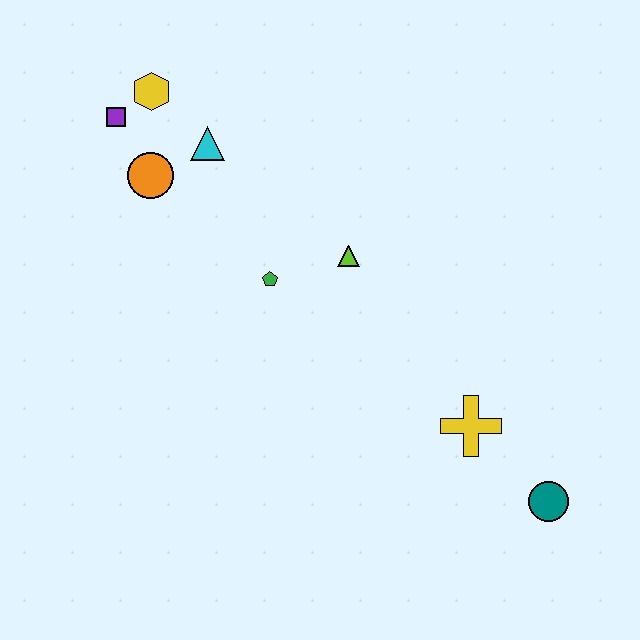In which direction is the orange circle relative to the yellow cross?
The orange circle is to the left of the yellow cross.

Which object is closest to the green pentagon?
The lime triangle is closest to the green pentagon.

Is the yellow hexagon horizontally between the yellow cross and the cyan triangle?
No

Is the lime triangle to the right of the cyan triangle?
Yes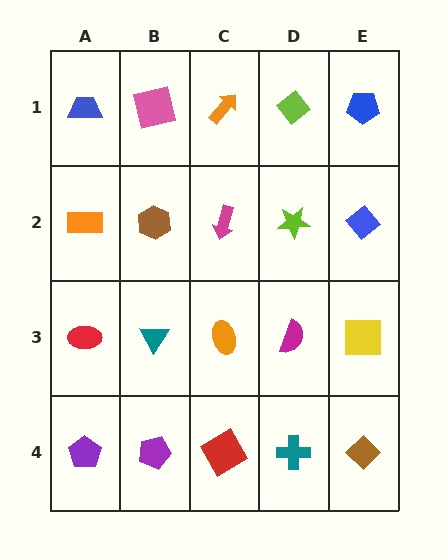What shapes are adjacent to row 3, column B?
A brown hexagon (row 2, column B), a purple pentagon (row 4, column B), a red ellipse (row 3, column A), an orange ellipse (row 3, column C).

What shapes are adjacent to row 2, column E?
A blue pentagon (row 1, column E), a yellow square (row 3, column E), a lime star (row 2, column D).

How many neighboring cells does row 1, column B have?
3.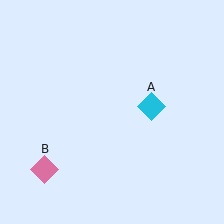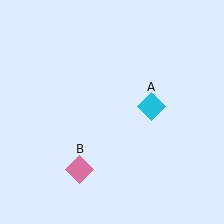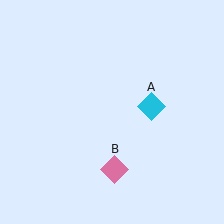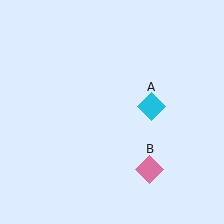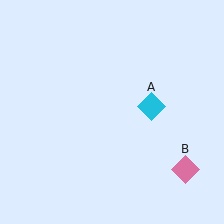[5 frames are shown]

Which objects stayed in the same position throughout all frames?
Cyan diamond (object A) remained stationary.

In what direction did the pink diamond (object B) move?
The pink diamond (object B) moved right.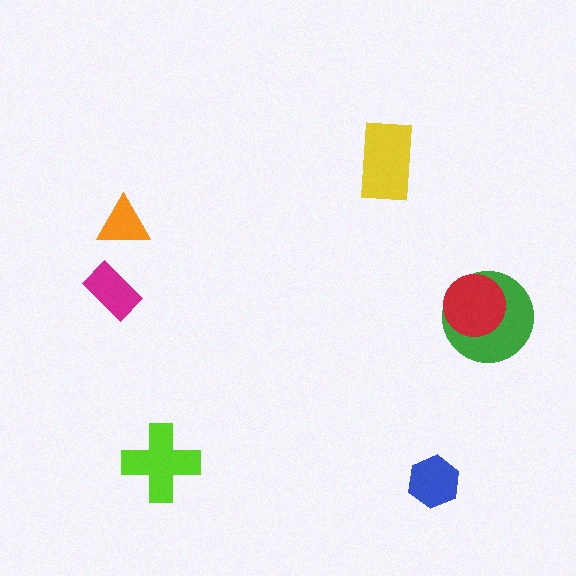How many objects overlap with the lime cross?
0 objects overlap with the lime cross.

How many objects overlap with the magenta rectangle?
0 objects overlap with the magenta rectangle.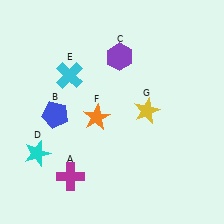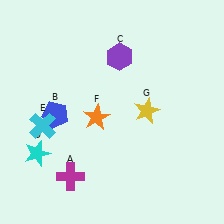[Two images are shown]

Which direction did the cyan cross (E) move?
The cyan cross (E) moved down.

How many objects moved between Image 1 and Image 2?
1 object moved between the two images.